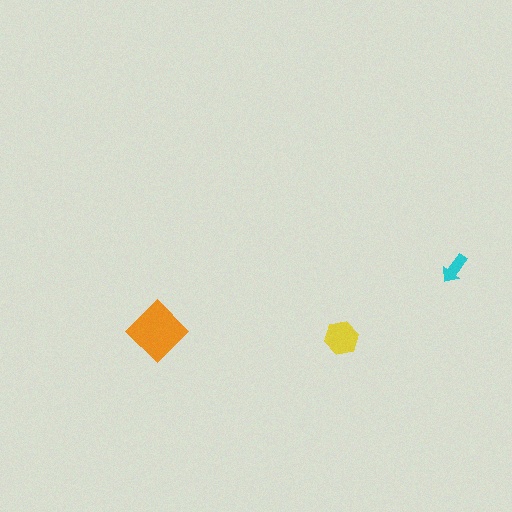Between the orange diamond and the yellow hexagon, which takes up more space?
The orange diamond.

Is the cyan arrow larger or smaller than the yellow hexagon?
Smaller.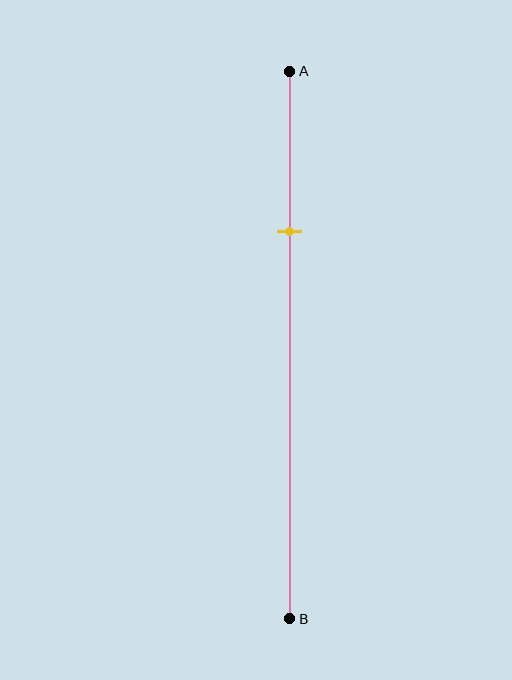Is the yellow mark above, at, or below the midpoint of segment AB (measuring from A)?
The yellow mark is above the midpoint of segment AB.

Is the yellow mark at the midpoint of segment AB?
No, the mark is at about 30% from A, not at the 50% midpoint.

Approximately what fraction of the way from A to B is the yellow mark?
The yellow mark is approximately 30% of the way from A to B.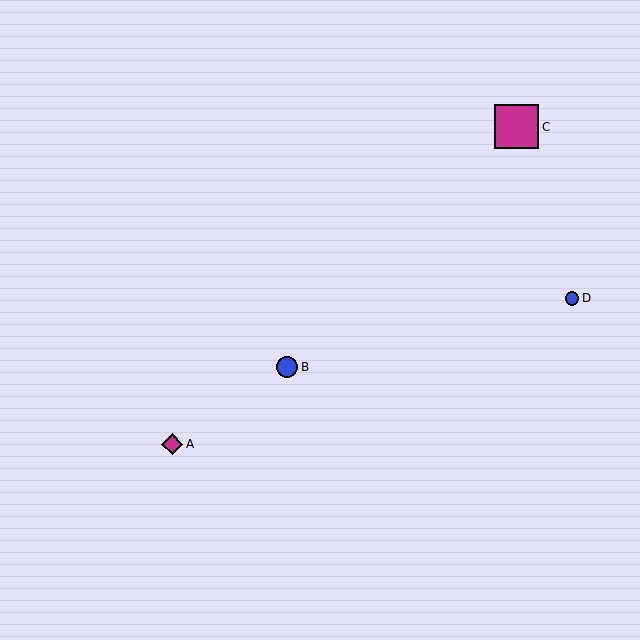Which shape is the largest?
The magenta square (labeled C) is the largest.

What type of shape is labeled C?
Shape C is a magenta square.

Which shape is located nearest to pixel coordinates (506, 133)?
The magenta square (labeled C) at (517, 127) is nearest to that location.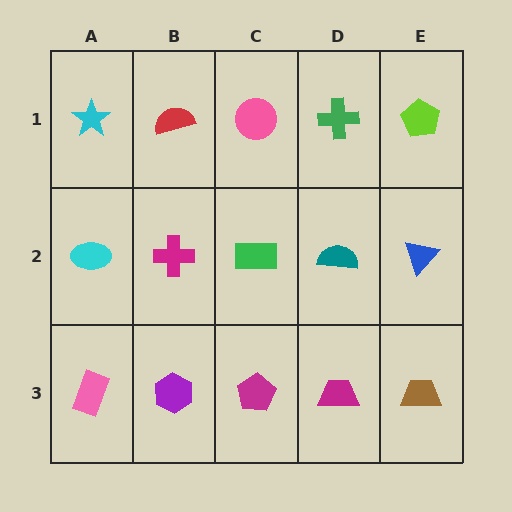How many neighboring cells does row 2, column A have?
3.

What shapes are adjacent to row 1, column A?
A cyan ellipse (row 2, column A), a red semicircle (row 1, column B).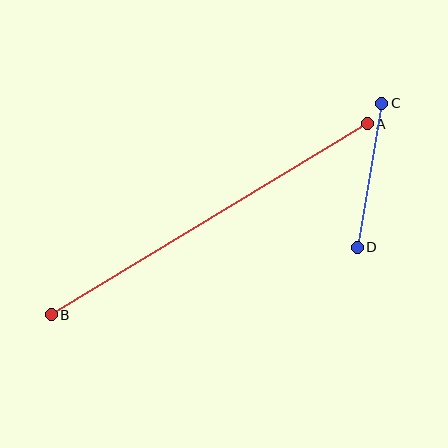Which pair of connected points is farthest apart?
Points A and B are farthest apart.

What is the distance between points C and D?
The distance is approximately 146 pixels.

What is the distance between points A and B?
The distance is approximately 369 pixels.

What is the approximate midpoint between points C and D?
The midpoint is at approximately (370, 175) pixels.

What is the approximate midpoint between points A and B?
The midpoint is at approximately (209, 219) pixels.